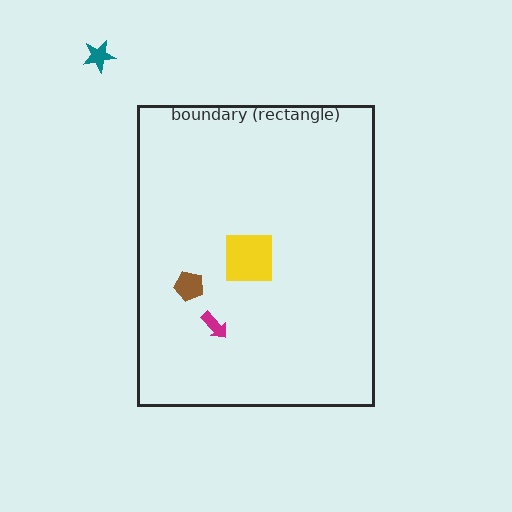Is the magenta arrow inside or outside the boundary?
Inside.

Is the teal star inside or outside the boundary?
Outside.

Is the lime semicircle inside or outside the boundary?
Inside.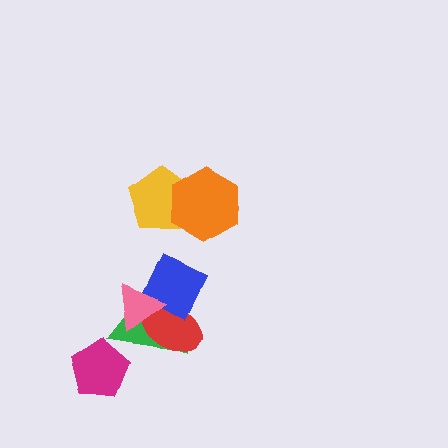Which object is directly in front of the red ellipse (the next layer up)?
The blue diamond is directly in front of the red ellipse.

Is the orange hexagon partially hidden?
No, no other shape covers it.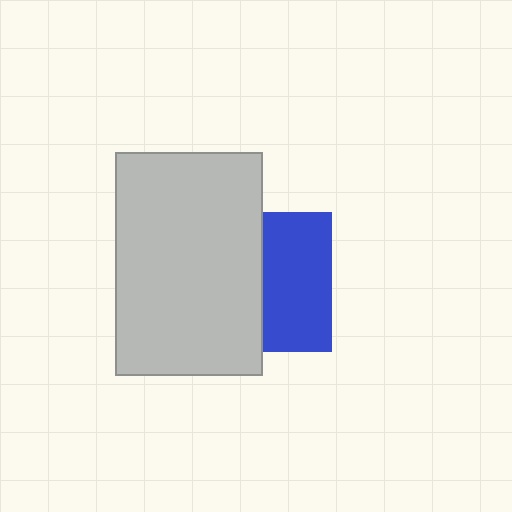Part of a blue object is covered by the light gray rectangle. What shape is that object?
It is a square.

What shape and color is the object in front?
The object in front is a light gray rectangle.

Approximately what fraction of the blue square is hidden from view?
Roughly 51% of the blue square is hidden behind the light gray rectangle.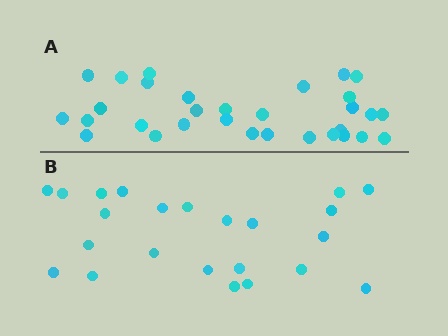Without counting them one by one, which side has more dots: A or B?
Region A (the top region) has more dots.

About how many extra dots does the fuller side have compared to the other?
Region A has roughly 8 or so more dots than region B.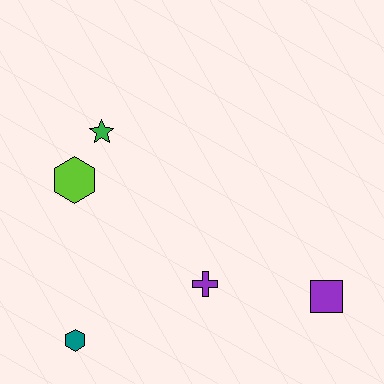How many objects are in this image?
There are 5 objects.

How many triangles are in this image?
There are no triangles.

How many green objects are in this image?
There is 1 green object.